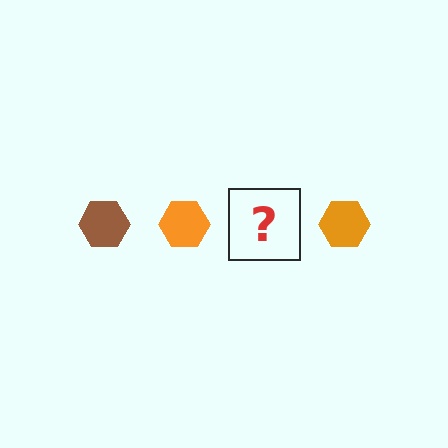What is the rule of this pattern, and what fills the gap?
The rule is that the pattern cycles through brown, orange hexagons. The gap should be filled with a brown hexagon.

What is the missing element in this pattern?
The missing element is a brown hexagon.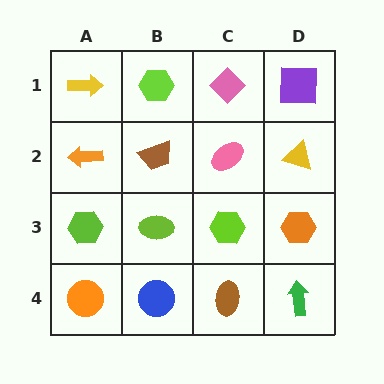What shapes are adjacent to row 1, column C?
A pink ellipse (row 2, column C), a lime hexagon (row 1, column B), a purple square (row 1, column D).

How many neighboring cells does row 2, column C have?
4.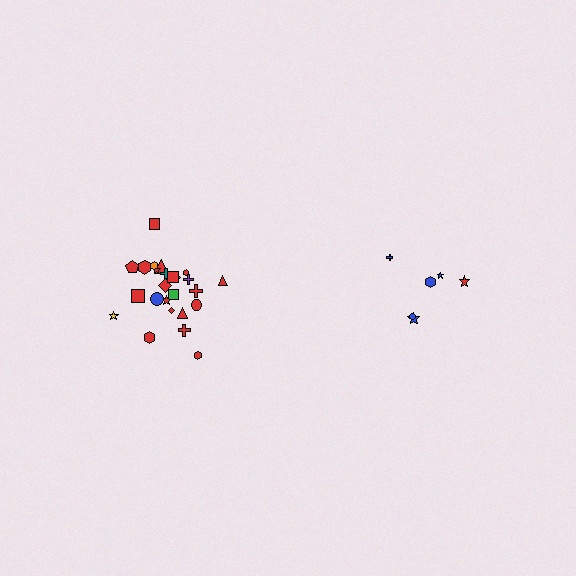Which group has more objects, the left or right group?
The left group.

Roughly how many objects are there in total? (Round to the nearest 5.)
Roughly 30 objects in total.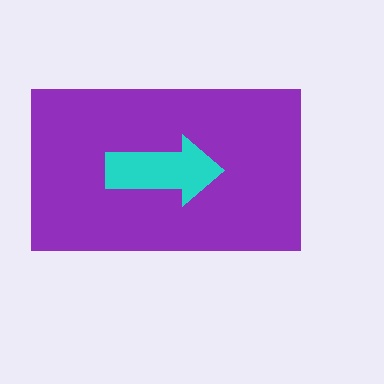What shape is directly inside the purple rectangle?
The cyan arrow.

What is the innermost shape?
The cyan arrow.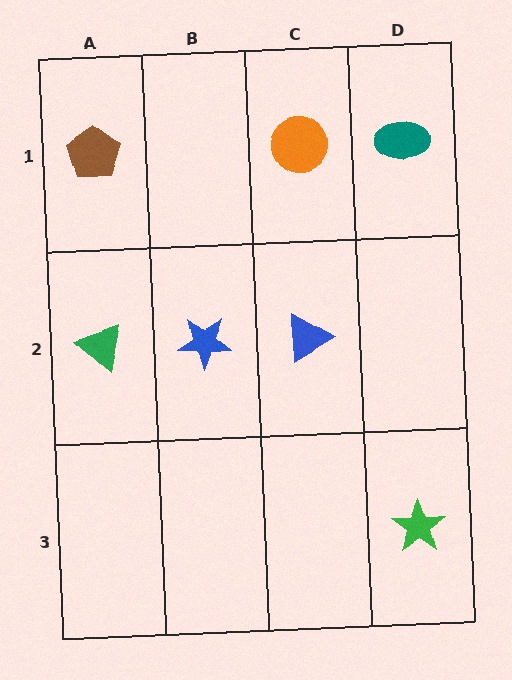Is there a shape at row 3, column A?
No, that cell is empty.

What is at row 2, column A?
A green triangle.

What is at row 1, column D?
A teal ellipse.